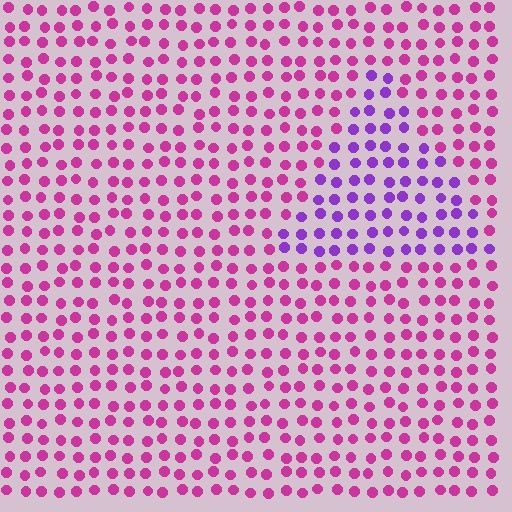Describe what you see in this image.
The image is filled with small magenta elements in a uniform arrangement. A triangle-shaped region is visible where the elements are tinted to a slightly different hue, forming a subtle color boundary.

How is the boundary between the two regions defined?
The boundary is defined purely by a slight shift in hue (about 41 degrees). Spacing, size, and orientation are identical on both sides.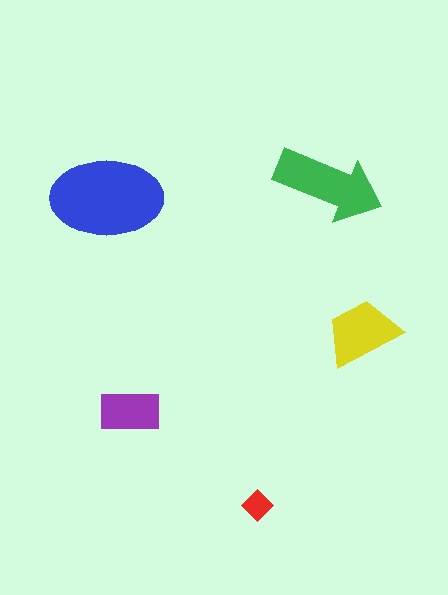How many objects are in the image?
There are 5 objects in the image.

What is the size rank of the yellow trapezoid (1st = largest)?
3rd.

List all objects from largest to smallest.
The blue ellipse, the green arrow, the yellow trapezoid, the purple rectangle, the red diamond.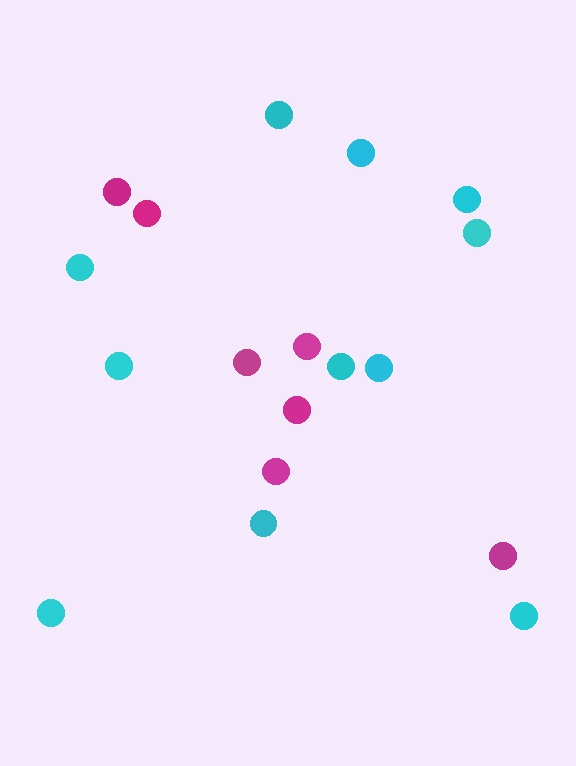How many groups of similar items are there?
There are 2 groups: one group of cyan circles (11) and one group of magenta circles (7).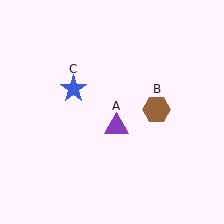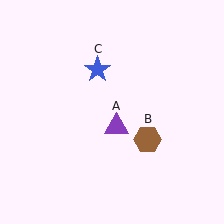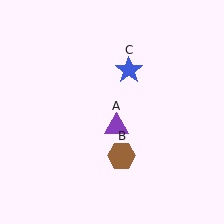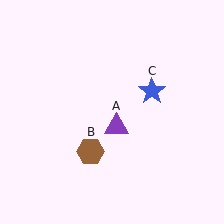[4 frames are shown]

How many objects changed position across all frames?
2 objects changed position: brown hexagon (object B), blue star (object C).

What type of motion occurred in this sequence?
The brown hexagon (object B), blue star (object C) rotated clockwise around the center of the scene.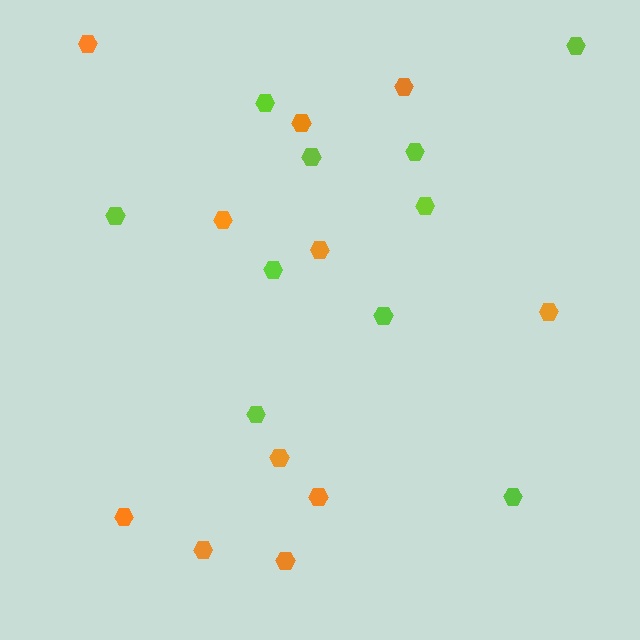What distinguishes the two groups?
There are 2 groups: one group of lime hexagons (10) and one group of orange hexagons (11).